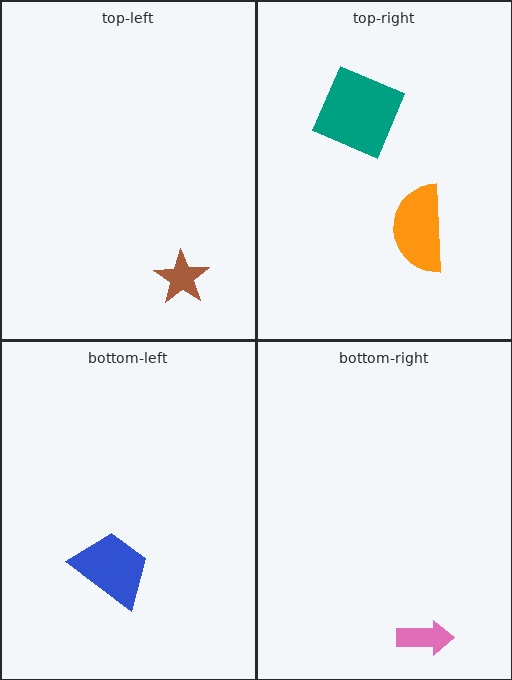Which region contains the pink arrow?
The bottom-right region.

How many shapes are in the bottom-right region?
1.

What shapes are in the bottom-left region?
The blue trapezoid.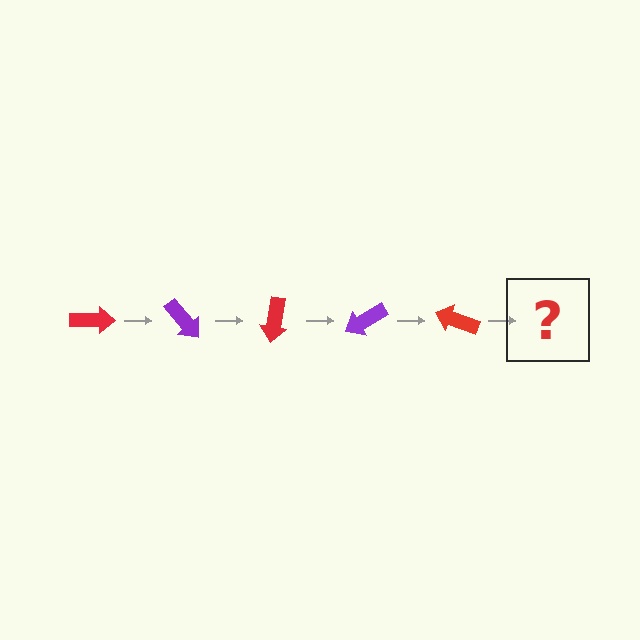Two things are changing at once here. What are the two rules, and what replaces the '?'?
The two rules are that it rotates 50 degrees each step and the color cycles through red and purple. The '?' should be a purple arrow, rotated 250 degrees from the start.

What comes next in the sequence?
The next element should be a purple arrow, rotated 250 degrees from the start.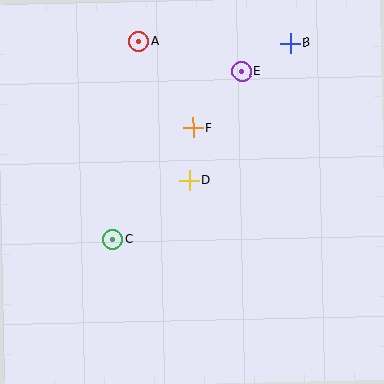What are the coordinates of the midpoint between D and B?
The midpoint between D and B is at (240, 112).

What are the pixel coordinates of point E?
Point E is at (242, 71).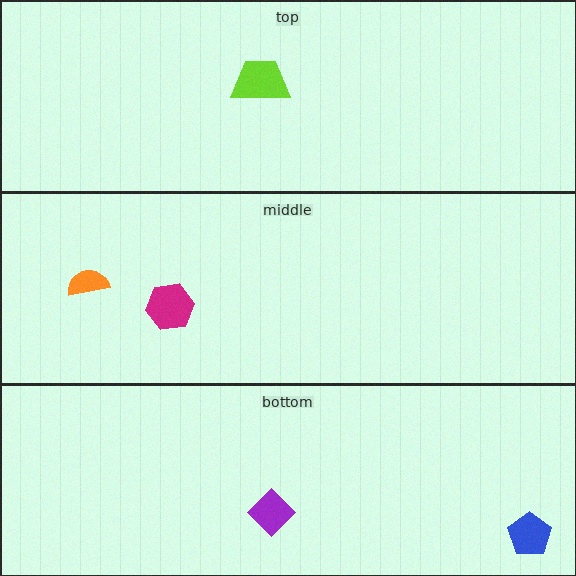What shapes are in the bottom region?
The purple diamond, the blue pentagon.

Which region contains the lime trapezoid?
The top region.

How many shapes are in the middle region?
2.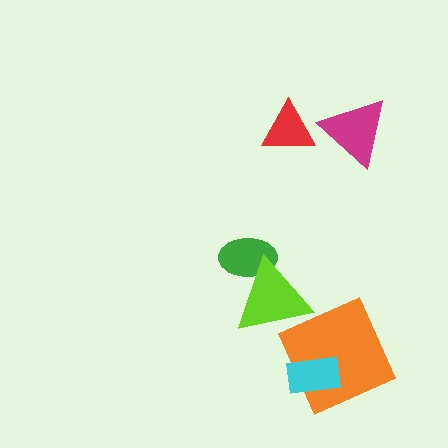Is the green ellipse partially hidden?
Yes, it is partially covered by another shape.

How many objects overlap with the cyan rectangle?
1 object overlaps with the cyan rectangle.